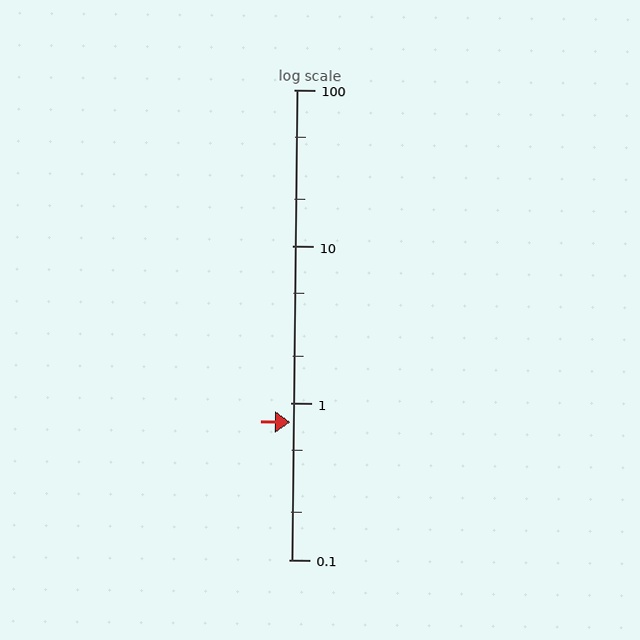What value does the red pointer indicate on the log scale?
The pointer indicates approximately 0.76.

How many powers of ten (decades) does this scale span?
The scale spans 3 decades, from 0.1 to 100.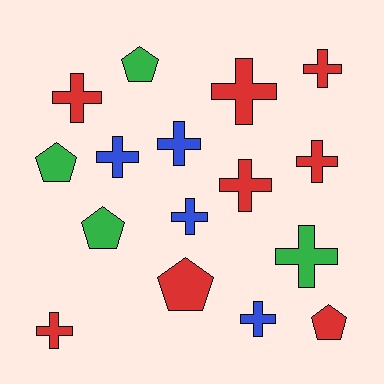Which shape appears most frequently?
Cross, with 11 objects.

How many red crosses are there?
There are 6 red crosses.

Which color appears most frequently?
Red, with 8 objects.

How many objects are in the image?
There are 16 objects.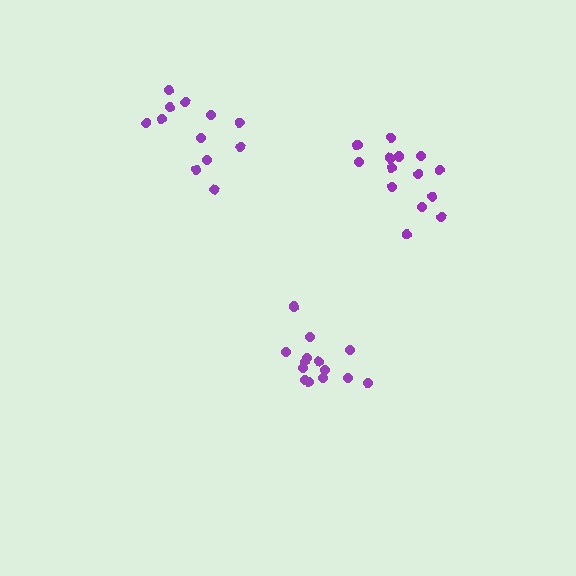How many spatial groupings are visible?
There are 3 spatial groupings.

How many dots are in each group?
Group 1: 14 dots, Group 2: 14 dots, Group 3: 12 dots (40 total).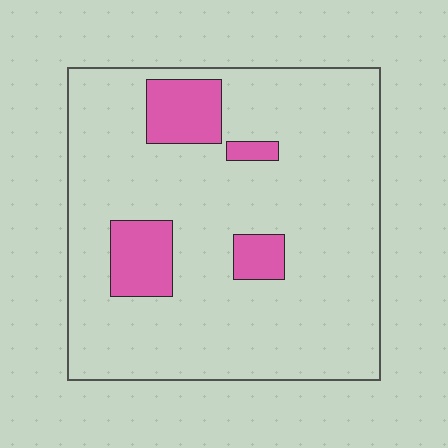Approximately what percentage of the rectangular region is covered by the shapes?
Approximately 15%.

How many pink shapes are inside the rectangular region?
4.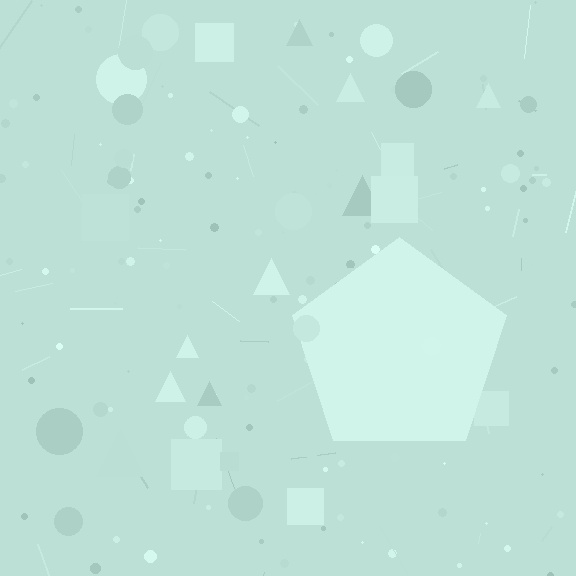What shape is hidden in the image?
A pentagon is hidden in the image.